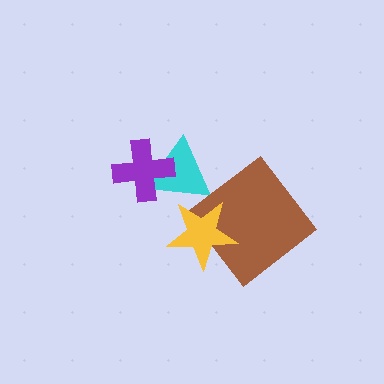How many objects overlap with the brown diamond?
1 object overlaps with the brown diamond.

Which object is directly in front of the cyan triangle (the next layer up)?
The purple cross is directly in front of the cyan triangle.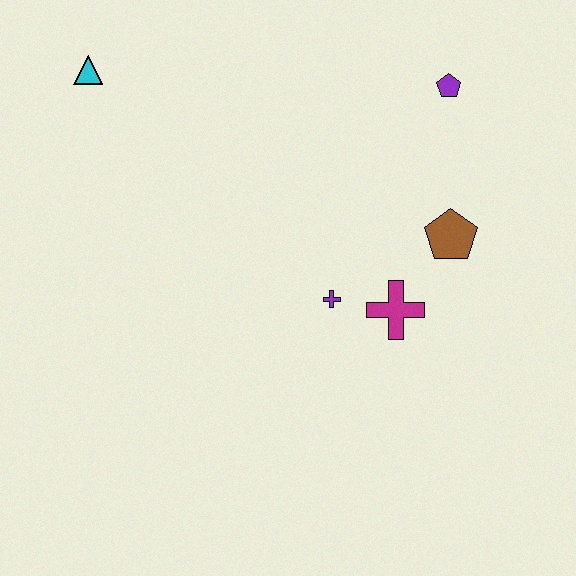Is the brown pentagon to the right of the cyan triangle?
Yes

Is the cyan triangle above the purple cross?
Yes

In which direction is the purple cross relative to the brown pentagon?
The purple cross is to the left of the brown pentagon.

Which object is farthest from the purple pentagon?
The cyan triangle is farthest from the purple pentagon.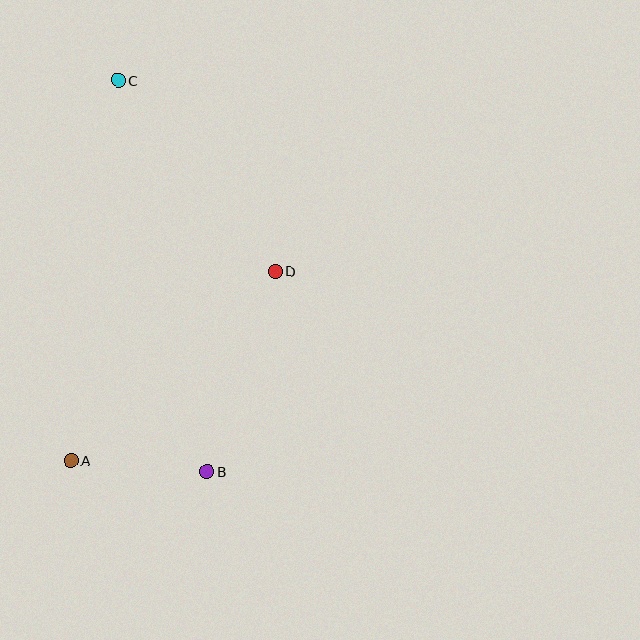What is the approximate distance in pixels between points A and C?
The distance between A and C is approximately 383 pixels.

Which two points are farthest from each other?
Points B and C are farthest from each other.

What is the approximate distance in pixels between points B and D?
The distance between B and D is approximately 212 pixels.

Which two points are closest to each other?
Points A and B are closest to each other.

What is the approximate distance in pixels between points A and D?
The distance between A and D is approximately 278 pixels.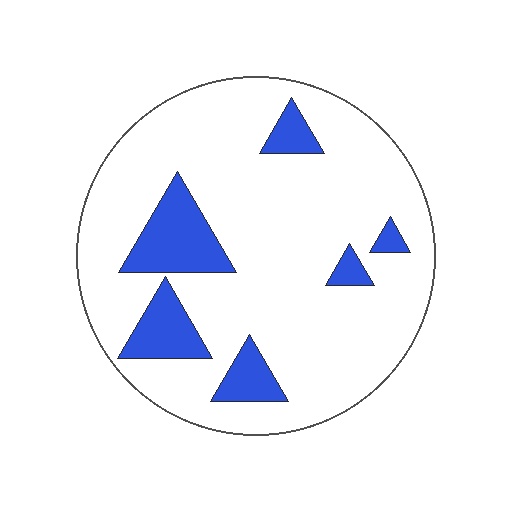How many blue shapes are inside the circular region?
6.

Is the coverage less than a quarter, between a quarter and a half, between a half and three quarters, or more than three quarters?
Less than a quarter.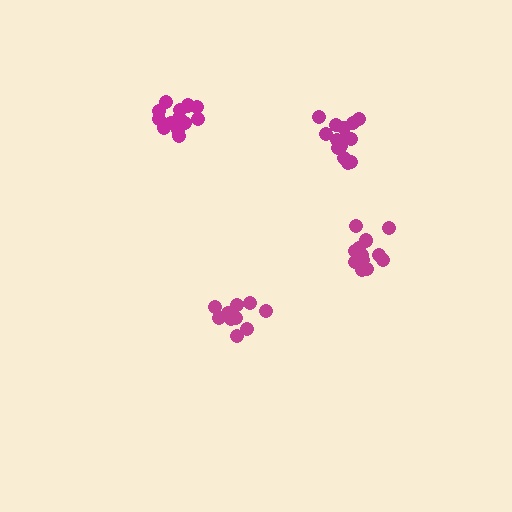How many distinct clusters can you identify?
There are 4 distinct clusters.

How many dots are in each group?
Group 1: 10 dots, Group 2: 15 dots, Group 3: 14 dots, Group 4: 16 dots (55 total).